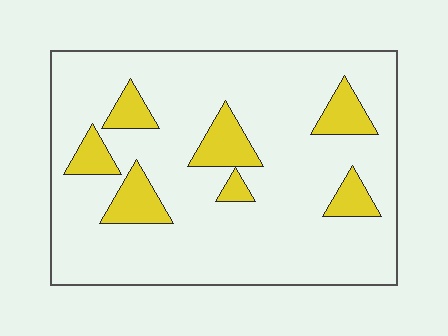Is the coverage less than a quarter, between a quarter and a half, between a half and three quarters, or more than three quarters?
Less than a quarter.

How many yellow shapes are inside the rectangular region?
7.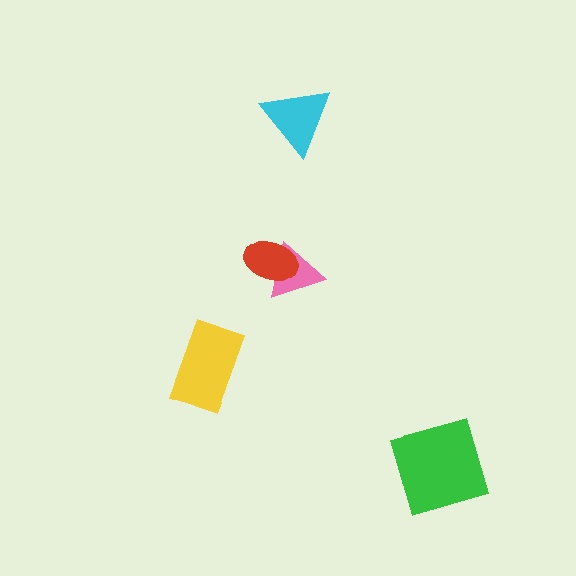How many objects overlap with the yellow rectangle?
0 objects overlap with the yellow rectangle.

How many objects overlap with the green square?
0 objects overlap with the green square.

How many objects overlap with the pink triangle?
1 object overlaps with the pink triangle.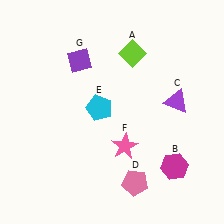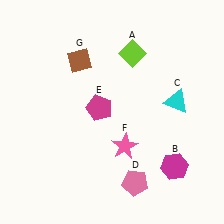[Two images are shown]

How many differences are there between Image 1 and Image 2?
There are 3 differences between the two images.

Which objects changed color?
C changed from purple to cyan. E changed from cyan to magenta. G changed from purple to brown.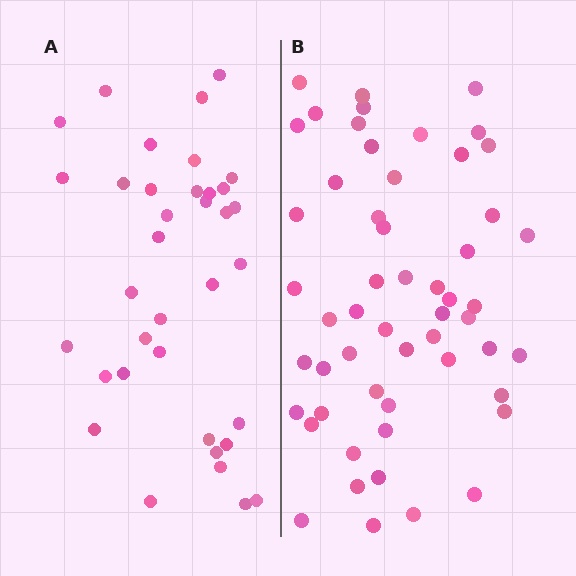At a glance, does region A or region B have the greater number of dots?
Region B (the right region) has more dots.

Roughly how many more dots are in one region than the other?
Region B has approximately 20 more dots than region A.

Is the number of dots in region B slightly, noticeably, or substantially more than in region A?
Region B has substantially more. The ratio is roughly 1.5 to 1.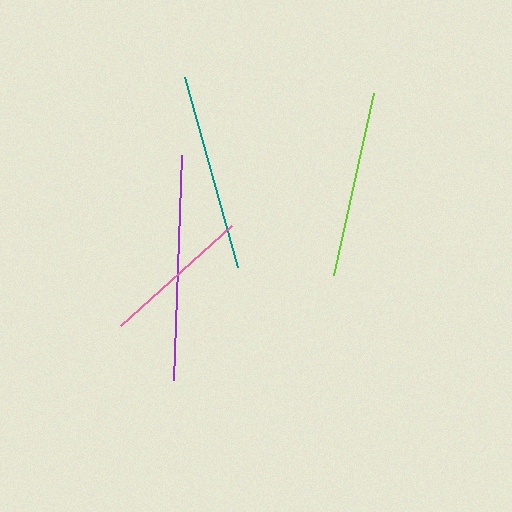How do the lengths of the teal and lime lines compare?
The teal and lime lines are approximately the same length.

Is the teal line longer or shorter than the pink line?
The teal line is longer than the pink line.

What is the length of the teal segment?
The teal segment is approximately 197 pixels long.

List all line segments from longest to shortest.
From longest to shortest: purple, teal, lime, pink.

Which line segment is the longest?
The purple line is the longest at approximately 225 pixels.